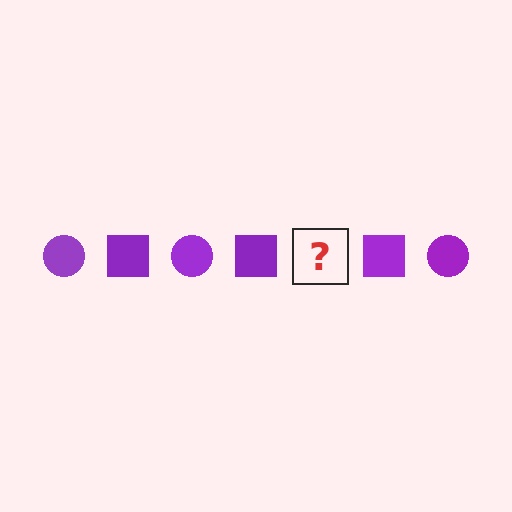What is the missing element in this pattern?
The missing element is a purple circle.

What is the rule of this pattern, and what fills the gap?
The rule is that the pattern cycles through circle, square shapes in purple. The gap should be filled with a purple circle.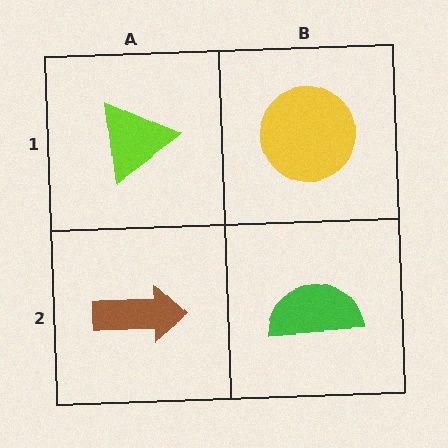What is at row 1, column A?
A lime triangle.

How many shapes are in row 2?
2 shapes.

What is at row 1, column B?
A yellow circle.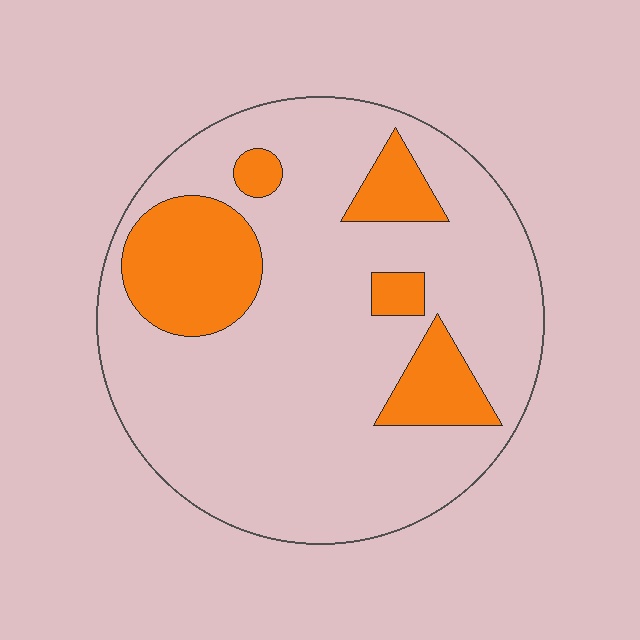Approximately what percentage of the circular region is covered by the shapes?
Approximately 20%.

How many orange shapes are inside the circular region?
5.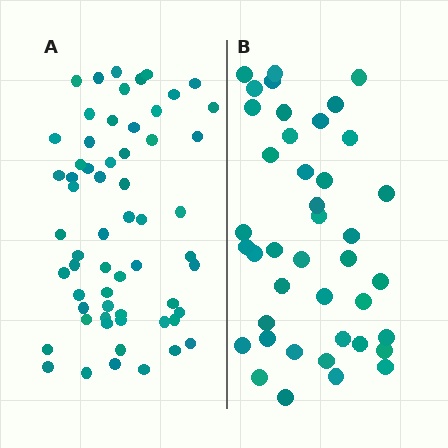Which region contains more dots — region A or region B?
Region A (the left region) has more dots.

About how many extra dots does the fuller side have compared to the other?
Region A has approximately 20 more dots than region B.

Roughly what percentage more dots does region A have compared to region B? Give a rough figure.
About 45% more.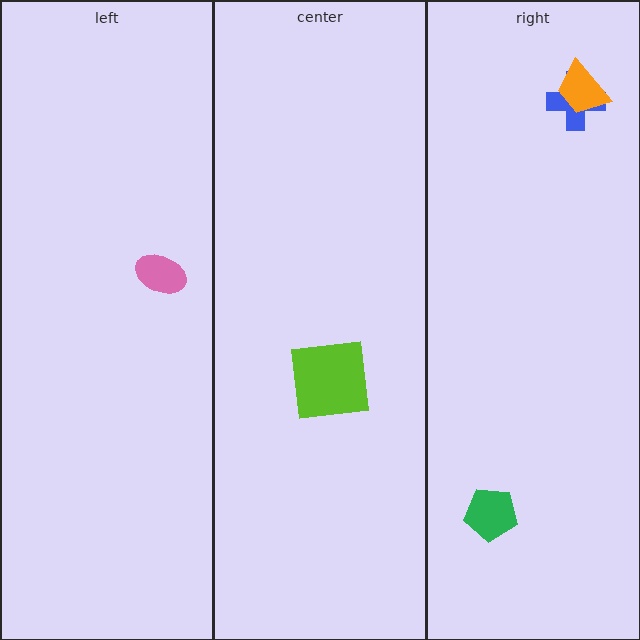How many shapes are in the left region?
1.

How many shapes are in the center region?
1.